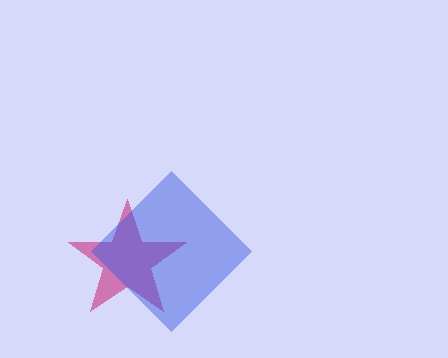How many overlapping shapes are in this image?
There are 2 overlapping shapes in the image.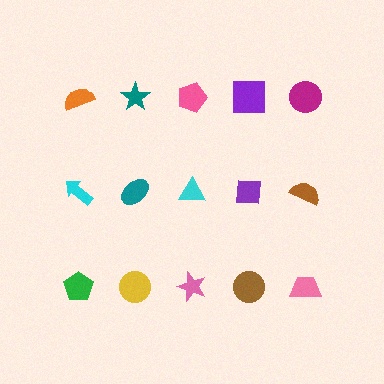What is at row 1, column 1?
An orange semicircle.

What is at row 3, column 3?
A pink star.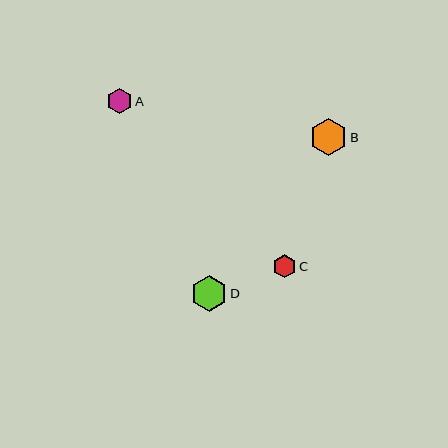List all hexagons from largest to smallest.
From largest to smallest: B, D, A, C.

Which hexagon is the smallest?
Hexagon C is the smallest with a size of approximately 23 pixels.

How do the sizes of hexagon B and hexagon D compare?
Hexagon B and hexagon D are approximately the same size.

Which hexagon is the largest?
Hexagon B is the largest with a size of approximately 38 pixels.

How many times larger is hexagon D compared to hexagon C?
Hexagon D is approximately 1.6 times the size of hexagon C.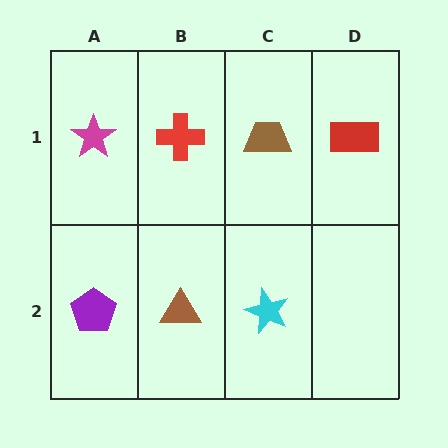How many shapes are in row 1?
4 shapes.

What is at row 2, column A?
A purple pentagon.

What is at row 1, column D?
A red rectangle.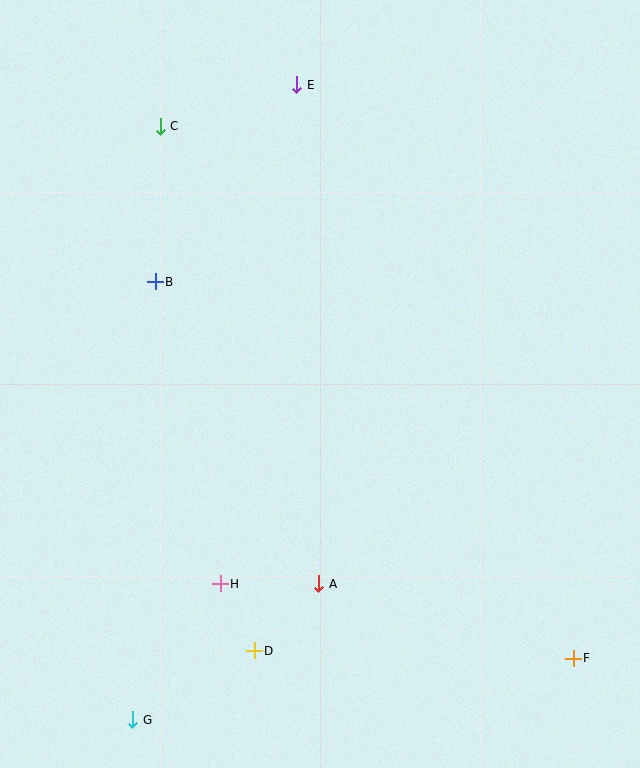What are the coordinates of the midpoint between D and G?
The midpoint between D and G is at (193, 685).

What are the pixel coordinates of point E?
Point E is at (297, 85).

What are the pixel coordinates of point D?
Point D is at (254, 651).